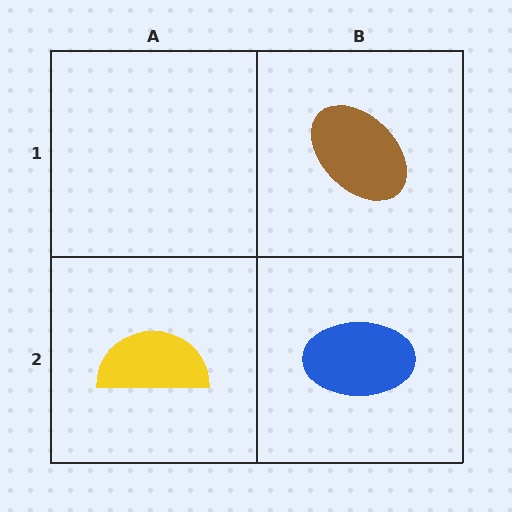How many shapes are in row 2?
2 shapes.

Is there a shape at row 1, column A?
No, that cell is empty.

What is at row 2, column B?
A blue ellipse.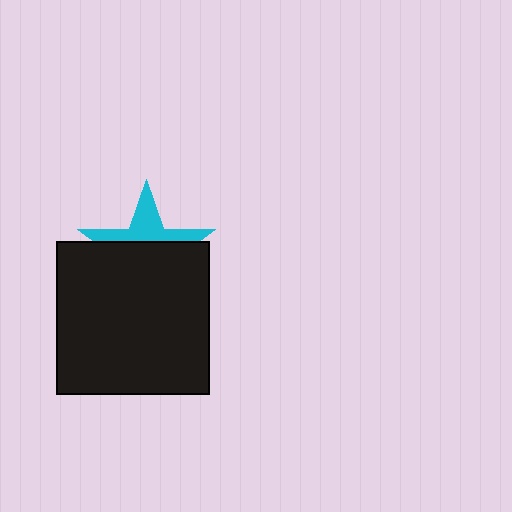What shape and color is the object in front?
The object in front is a black square.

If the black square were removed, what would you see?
You would see the complete cyan star.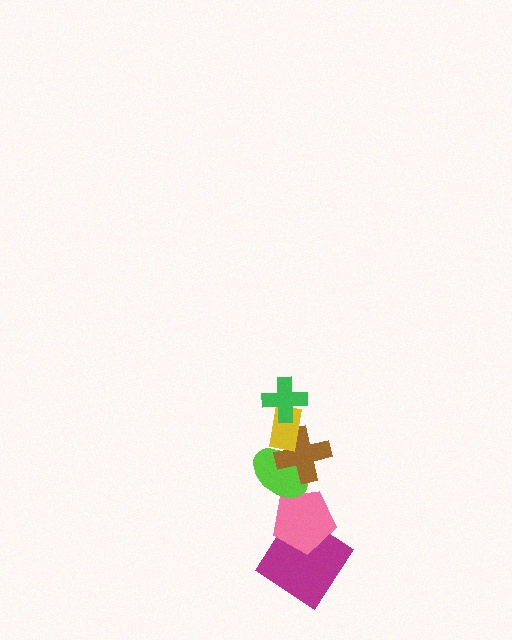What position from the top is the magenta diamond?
The magenta diamond is 6th from the top.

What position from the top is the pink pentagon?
The pink pentagon is 5th from the top.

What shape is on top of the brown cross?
The yellow rectangle is on top of the brown cross.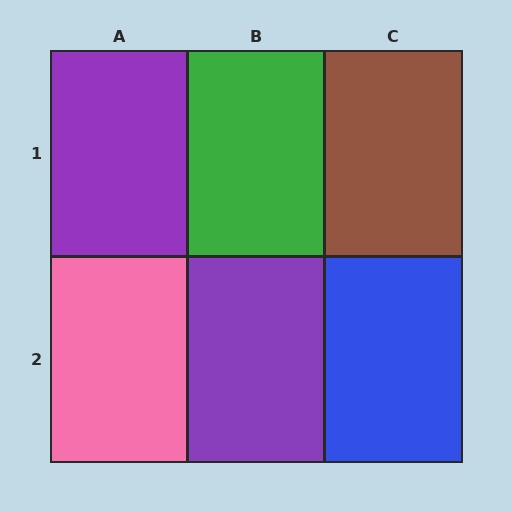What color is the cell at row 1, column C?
Brown.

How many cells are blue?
1 cell is blue.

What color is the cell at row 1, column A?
Purple.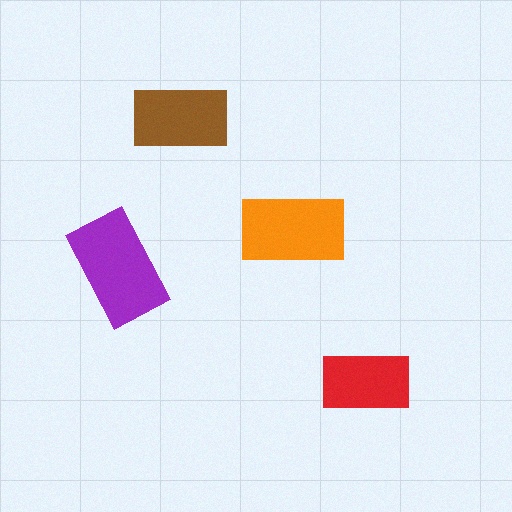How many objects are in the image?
There are 4 objects in the image.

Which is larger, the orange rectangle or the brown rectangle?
The orange one.